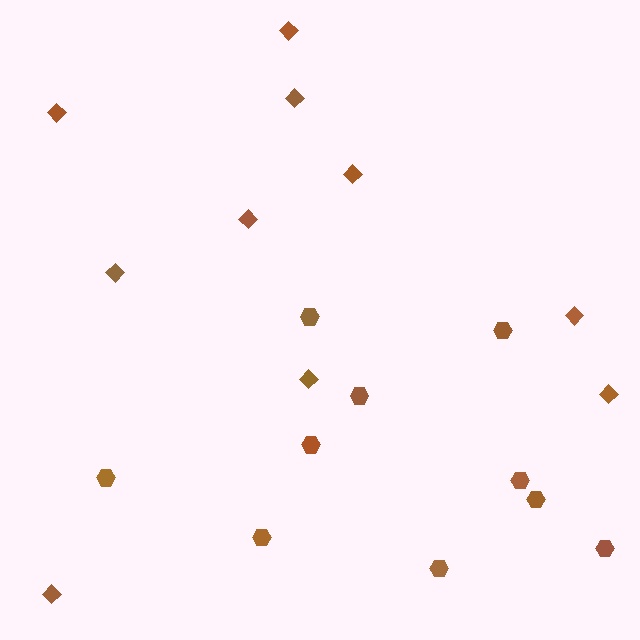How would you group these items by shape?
There are 2 groups: one group of diamonds (10) and one group of hexagons (10).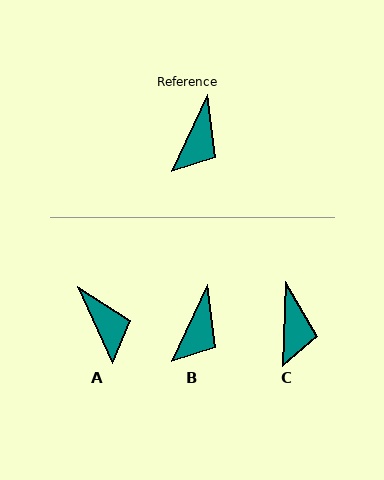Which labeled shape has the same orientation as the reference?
B.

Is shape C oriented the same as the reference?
No, it is off by about 23 degrees.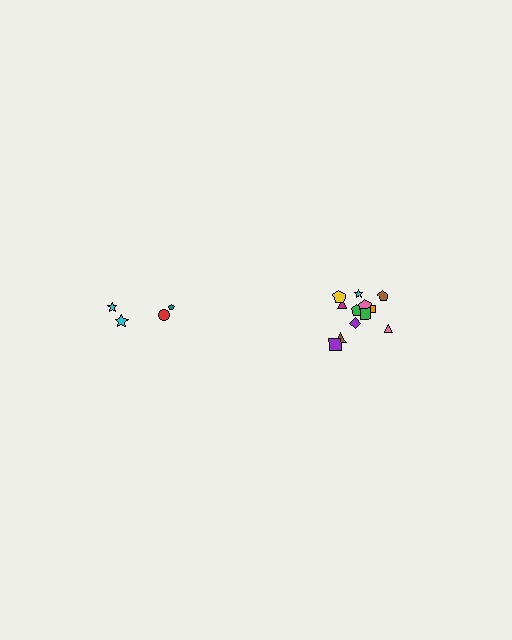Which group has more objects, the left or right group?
The right group.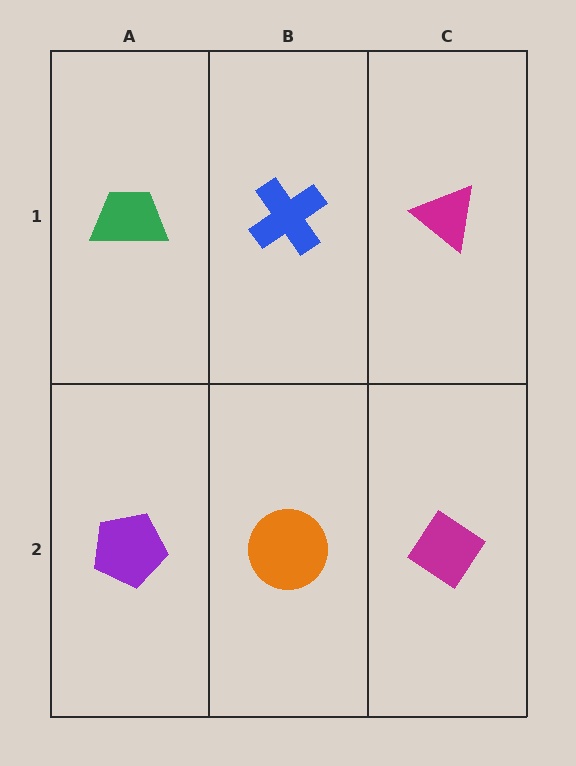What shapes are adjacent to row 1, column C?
A magenta diamond (row 2, column C), a blue cross (row 1, column B).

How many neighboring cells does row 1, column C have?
2.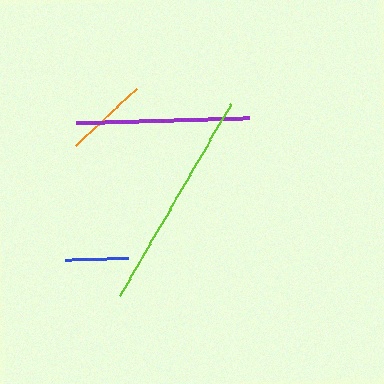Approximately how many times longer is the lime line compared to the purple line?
The lime line is approximately 1.3 times the length of the purple line.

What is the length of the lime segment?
The lime segment is approximately 222 pixels long.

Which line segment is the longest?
The lime line is the longest at approximately 222 pixels.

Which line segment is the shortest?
The blue line is the shortest at approximately 63 pixels.